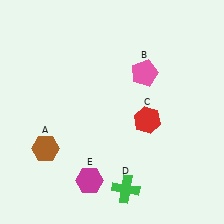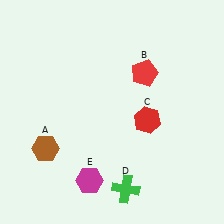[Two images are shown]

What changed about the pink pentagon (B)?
In Image 1, B is pink. In Image 2, it changed to red.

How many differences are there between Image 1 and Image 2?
There is 1 difference between the two images.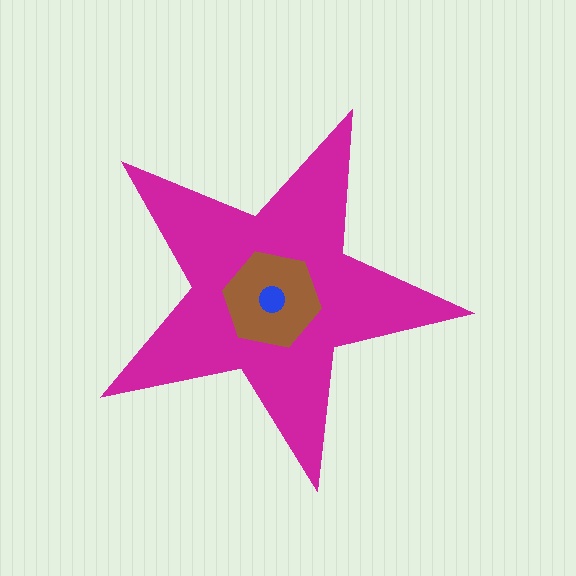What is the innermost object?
The blue circle.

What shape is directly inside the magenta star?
The brown hexagon.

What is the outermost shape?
The magenta star.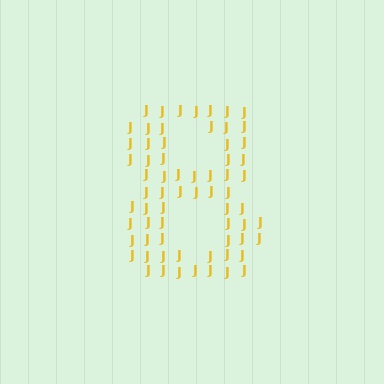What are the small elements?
The small elements are letter J's.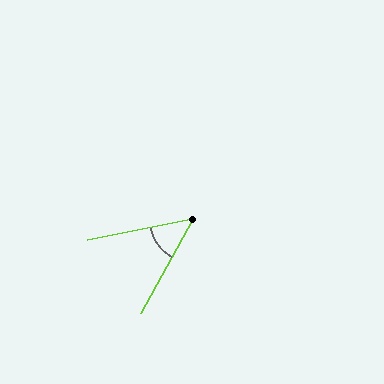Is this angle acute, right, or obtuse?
It is acute.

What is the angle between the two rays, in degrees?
Approximately 50 degrees.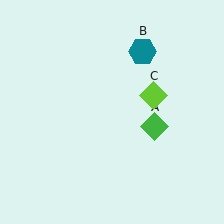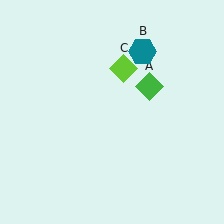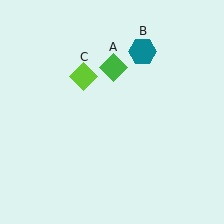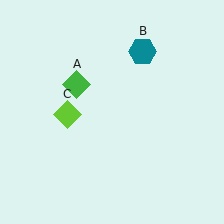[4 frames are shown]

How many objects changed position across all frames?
2 objects changed position: green diamond (object A), lime diamond (object C).